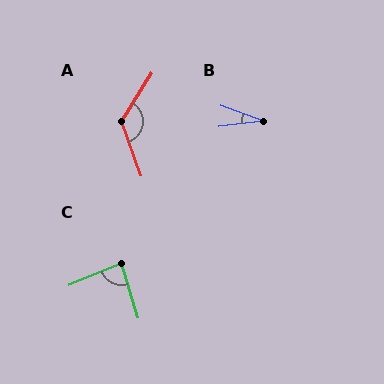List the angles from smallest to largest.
B (28°), C (85°), A (129°).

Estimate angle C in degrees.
Approximately 85 degrees.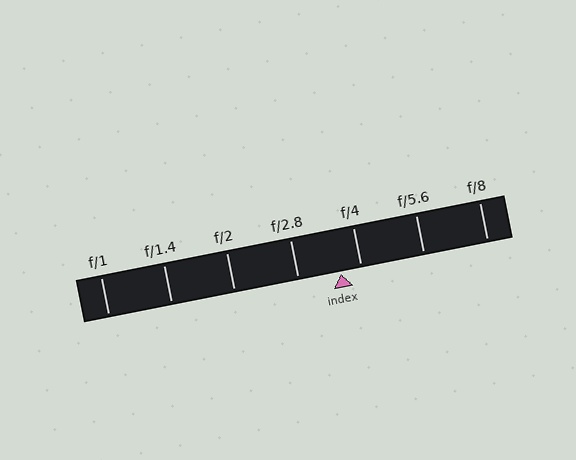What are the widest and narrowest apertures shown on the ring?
The widest aperture shown is f/1 and the narrowest is f/8.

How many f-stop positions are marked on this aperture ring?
There are 7 f-stop positions marked.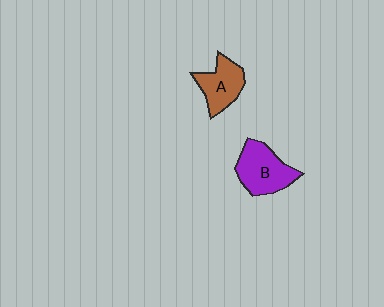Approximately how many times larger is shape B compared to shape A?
Approximately 1.3 times.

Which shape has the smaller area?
Shape A (brown).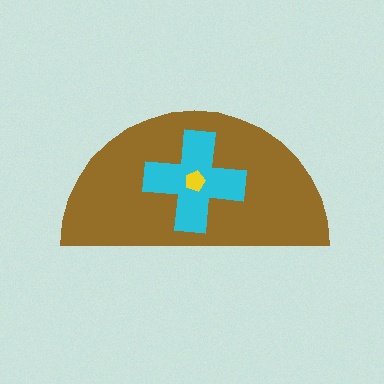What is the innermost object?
The yellow pentagon.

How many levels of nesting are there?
3.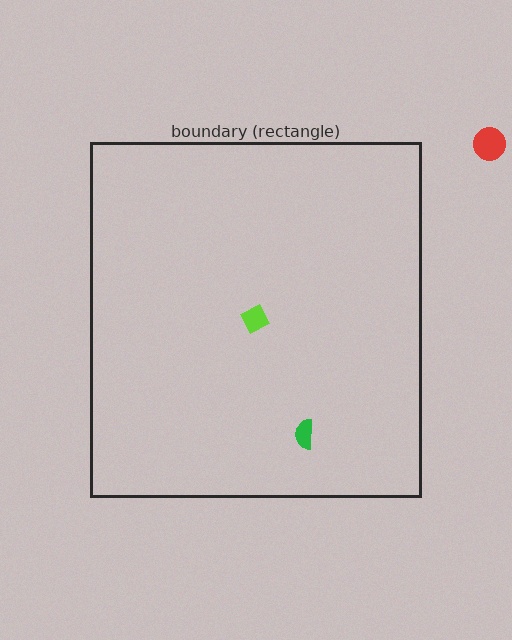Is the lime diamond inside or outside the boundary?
Inside.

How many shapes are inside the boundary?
2 inside, 1 outside.